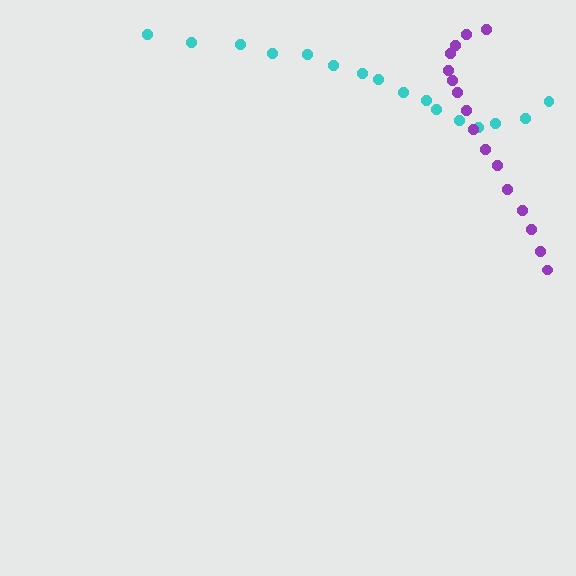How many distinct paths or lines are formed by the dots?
There are 2 distinct paths.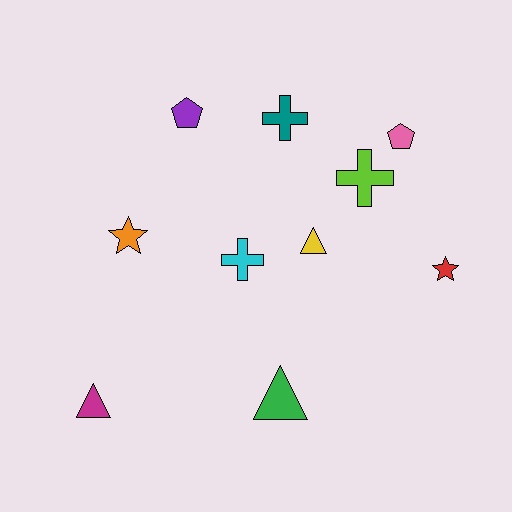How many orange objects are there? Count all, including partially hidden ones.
There is 1 orange object.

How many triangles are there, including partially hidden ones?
There are 3 triangles.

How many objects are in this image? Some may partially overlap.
There are 10 objects.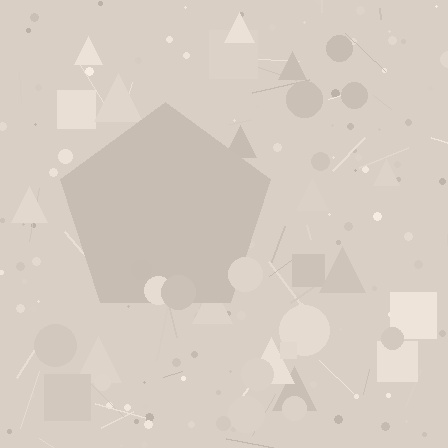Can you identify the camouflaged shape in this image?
The camouflaged shape is a pentagon.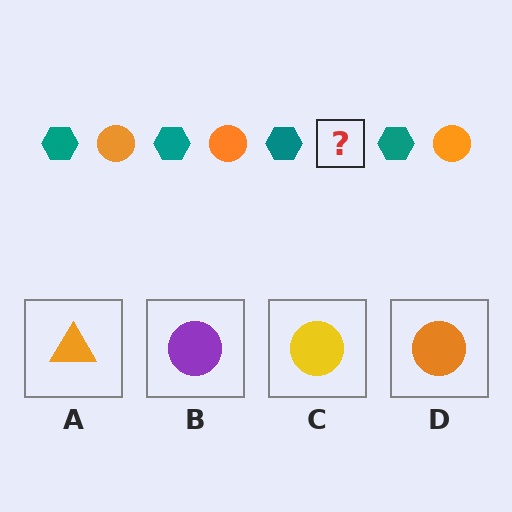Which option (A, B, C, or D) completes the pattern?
D.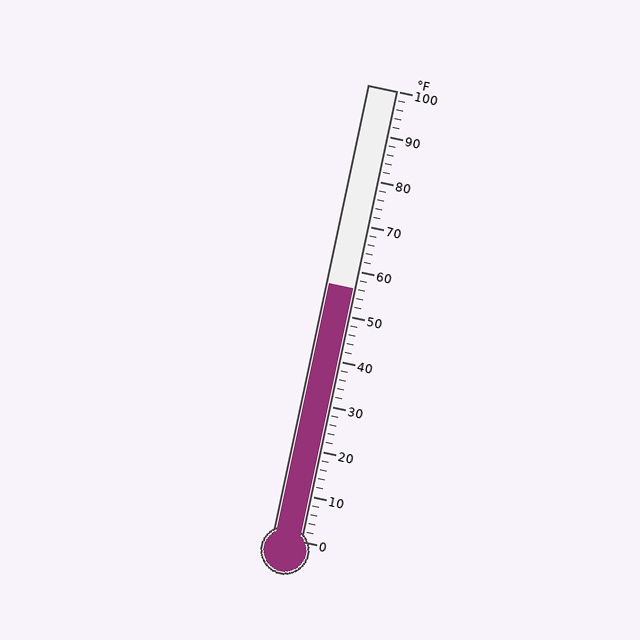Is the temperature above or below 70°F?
The temperature is below 70°F.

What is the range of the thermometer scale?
The thermometer scale ranges from 0°F to 100°F.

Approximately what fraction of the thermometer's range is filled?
The thermometer is filled to approximately 55% of its range.